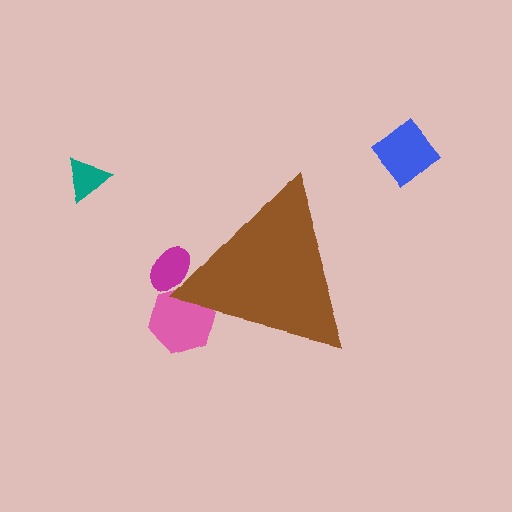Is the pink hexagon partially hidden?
Yes, the pink hexagon is partially hidden behind the brown triangle.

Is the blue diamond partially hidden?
No, the blue diamond is fully visible.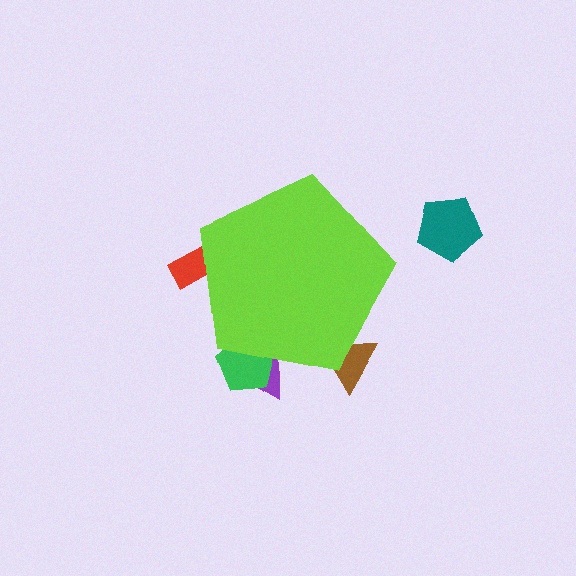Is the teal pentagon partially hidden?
No, the teal pentagon is fully visible.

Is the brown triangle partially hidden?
Yes, the brown triangle is partially hidden behind the lime pentagon.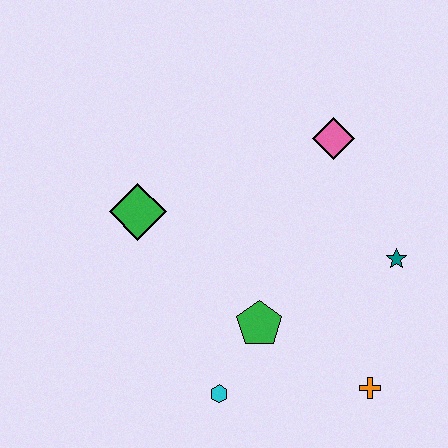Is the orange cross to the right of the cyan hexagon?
Yes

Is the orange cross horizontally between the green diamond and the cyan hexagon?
No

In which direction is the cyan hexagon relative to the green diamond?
The cyan hexagon is below the green diamond.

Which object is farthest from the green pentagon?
The pink diamond is farthest from the green pentagon.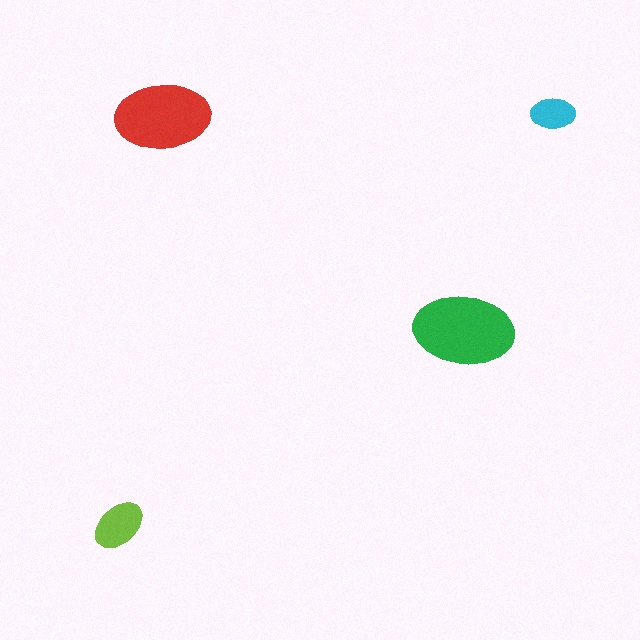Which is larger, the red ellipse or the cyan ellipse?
The red one.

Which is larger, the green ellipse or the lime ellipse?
The green one.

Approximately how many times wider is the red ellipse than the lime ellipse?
About 2 times wider.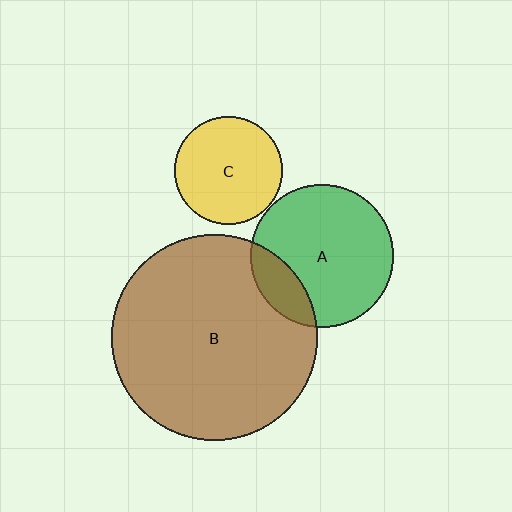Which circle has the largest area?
Circle B (brown).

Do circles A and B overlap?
Yes.